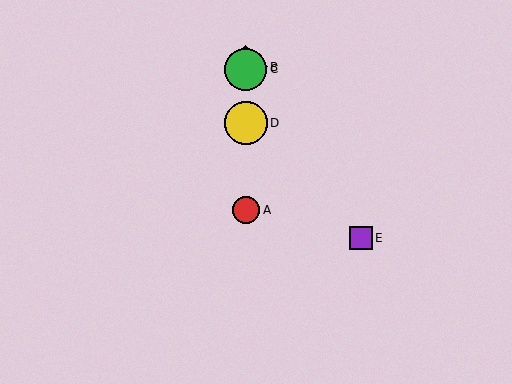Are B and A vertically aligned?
Yes, both are at x≈246.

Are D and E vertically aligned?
No, D is at x≈246 and E is at x≈361.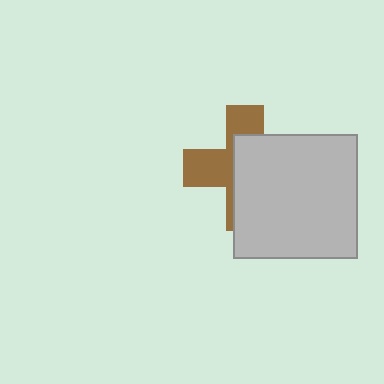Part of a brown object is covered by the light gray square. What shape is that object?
It is a cross.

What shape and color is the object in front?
The object in front is a light gray square.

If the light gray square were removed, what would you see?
You would see the complete brown cross.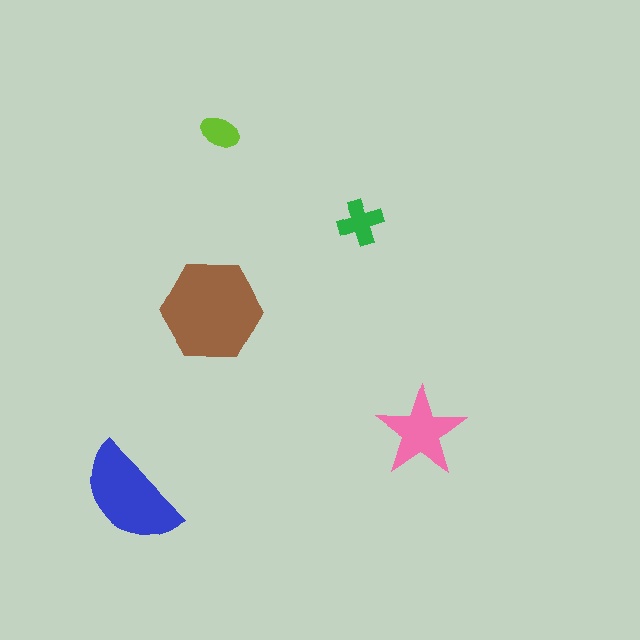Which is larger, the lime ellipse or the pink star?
The pink star.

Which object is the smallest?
The lime ellipse.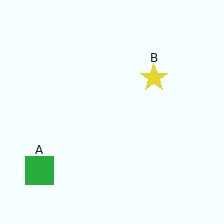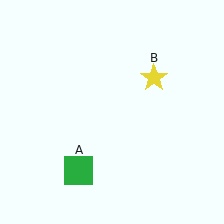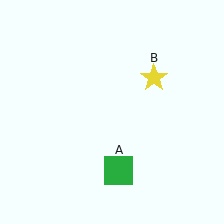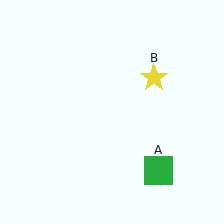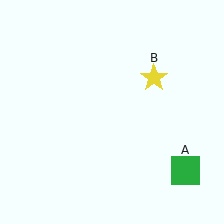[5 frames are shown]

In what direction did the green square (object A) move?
The green square (object A) moved right.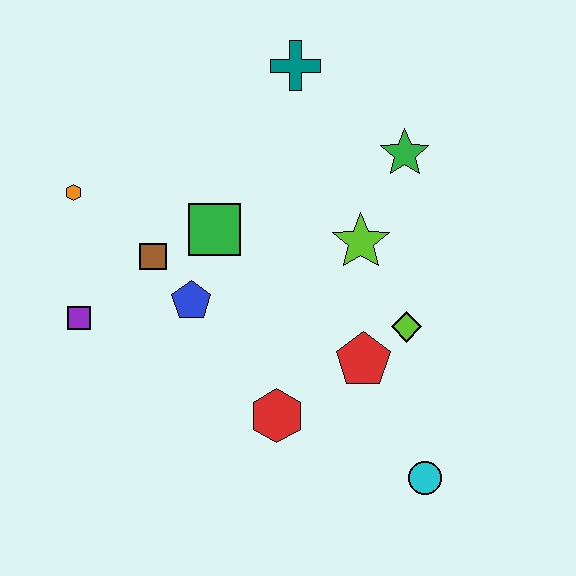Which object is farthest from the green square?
The cyan circle is farthest from the green square.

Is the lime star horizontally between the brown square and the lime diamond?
Yes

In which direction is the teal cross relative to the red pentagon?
The teal cross is above the red pentagon.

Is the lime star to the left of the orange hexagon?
No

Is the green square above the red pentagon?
Yes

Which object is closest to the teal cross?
The green star is closest to the teal cross.